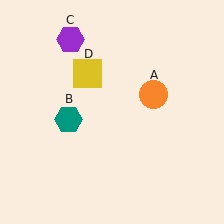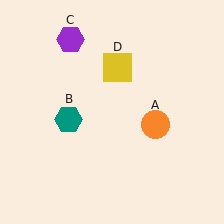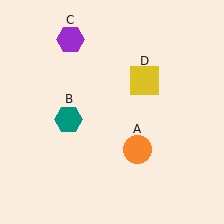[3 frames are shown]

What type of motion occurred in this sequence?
The orange circle (object A), yellow square (object D) rotated clockwise around the center of the scene.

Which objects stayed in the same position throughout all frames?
Teal hexagon (object B) and purple hexagon (object C) remained stationary.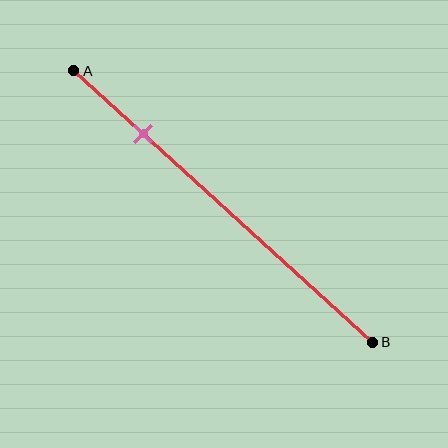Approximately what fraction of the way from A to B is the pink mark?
The pink mark is approximately 25% of the way from A to B.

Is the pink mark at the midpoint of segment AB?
No, the mark is at about 25% from A, not at the 50% midpoint.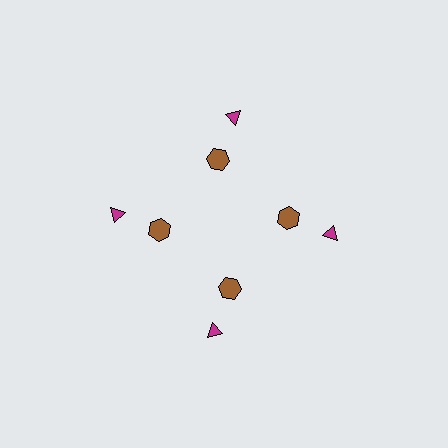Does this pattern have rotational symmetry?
Yes, this pattern has 4-fold rotational symmetry. It looks the same after rotating 90 degrees around the center.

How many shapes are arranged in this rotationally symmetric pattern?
There are 8 shapes, arranged in 4 groups of 2.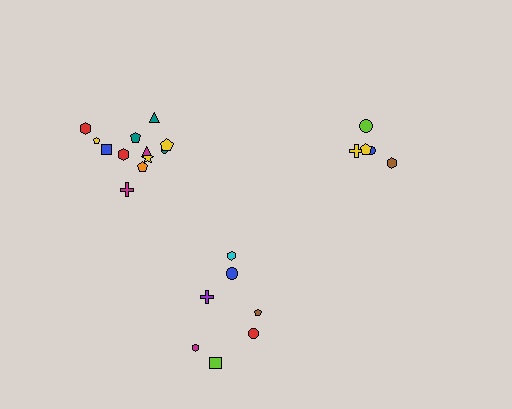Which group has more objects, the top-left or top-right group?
The top-left group.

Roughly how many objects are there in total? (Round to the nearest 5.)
Roughly 25 objects in total.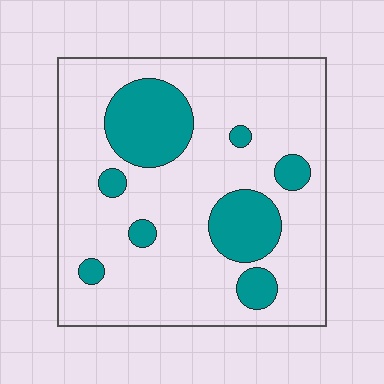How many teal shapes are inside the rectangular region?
8.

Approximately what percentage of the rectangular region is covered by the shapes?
Approximately 20%.